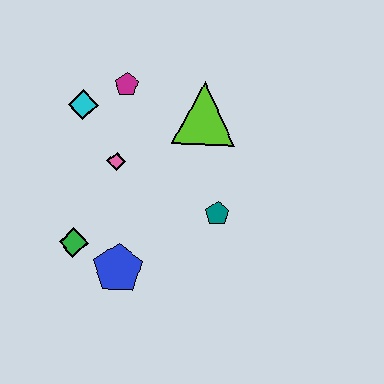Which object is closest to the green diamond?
The blue pentagon is closest to the green diamond.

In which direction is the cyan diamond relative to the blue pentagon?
The cyan diamond is above the blue pentagon.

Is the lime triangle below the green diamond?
No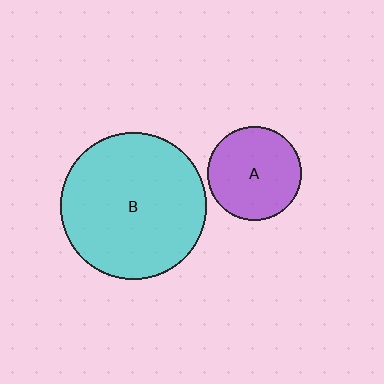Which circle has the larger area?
Circle B (cyan).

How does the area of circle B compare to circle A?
Approximately 2.4 times.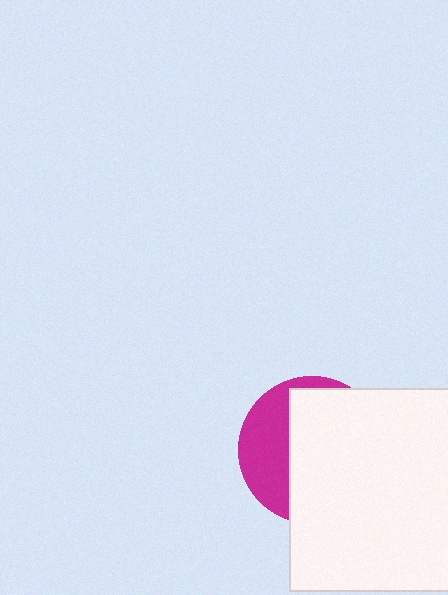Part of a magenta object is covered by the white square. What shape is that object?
It is a circle.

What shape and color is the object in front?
The object in front is a white square.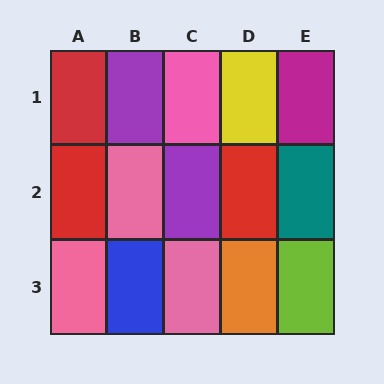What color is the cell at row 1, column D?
Yellow.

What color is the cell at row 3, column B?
Blue.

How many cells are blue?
1 cell is blue.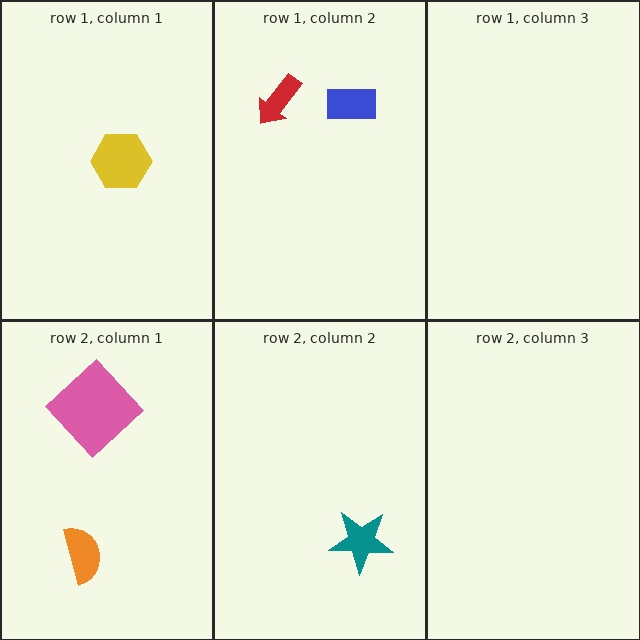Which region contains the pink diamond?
The row 2, column 1 region.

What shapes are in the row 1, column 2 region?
The red arrow, the blue rectangle.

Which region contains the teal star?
The row 2, column 2 region.